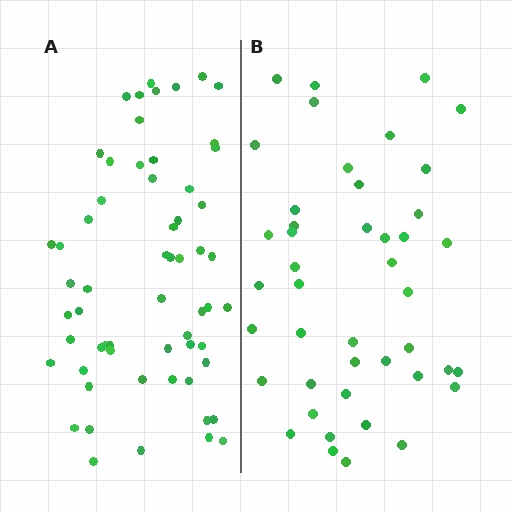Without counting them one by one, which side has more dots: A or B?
Region A (the left region) has more dots.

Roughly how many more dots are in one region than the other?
Region A has approximately 15 more dots than region B.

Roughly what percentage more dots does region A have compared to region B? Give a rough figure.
About 35% more.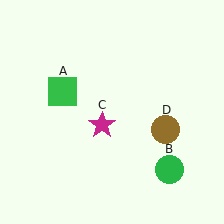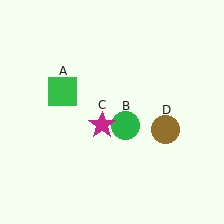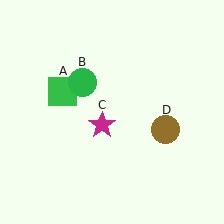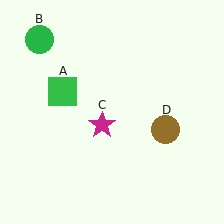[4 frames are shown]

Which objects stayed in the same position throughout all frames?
Green square (object A) and magenta star (object C) and brown circle (object D) remained stationary.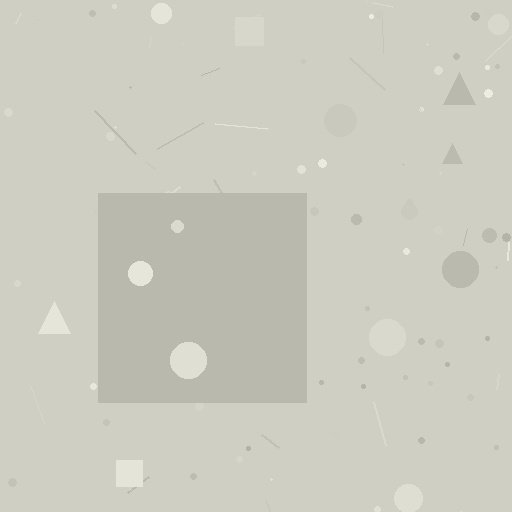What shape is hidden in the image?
A square is hidden in the image.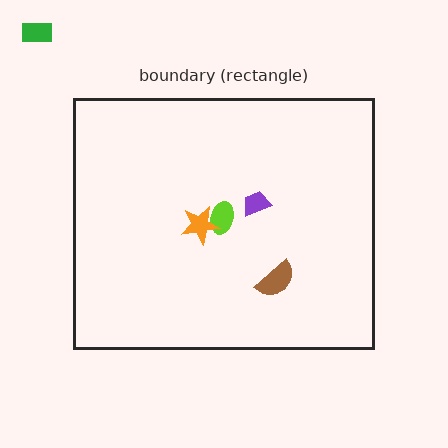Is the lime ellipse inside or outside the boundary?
Inside.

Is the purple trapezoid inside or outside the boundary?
Inside.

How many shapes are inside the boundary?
4 inside, 1 outside.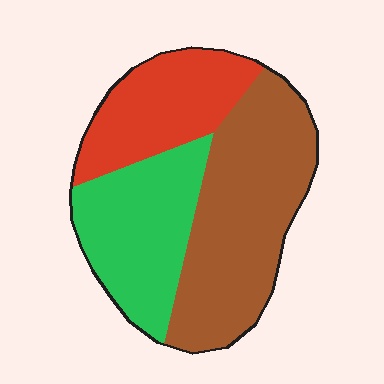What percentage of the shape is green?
Green takes up about one third (1/3) of the shape.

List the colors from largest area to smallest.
From largest to smallest: brown, green, red.